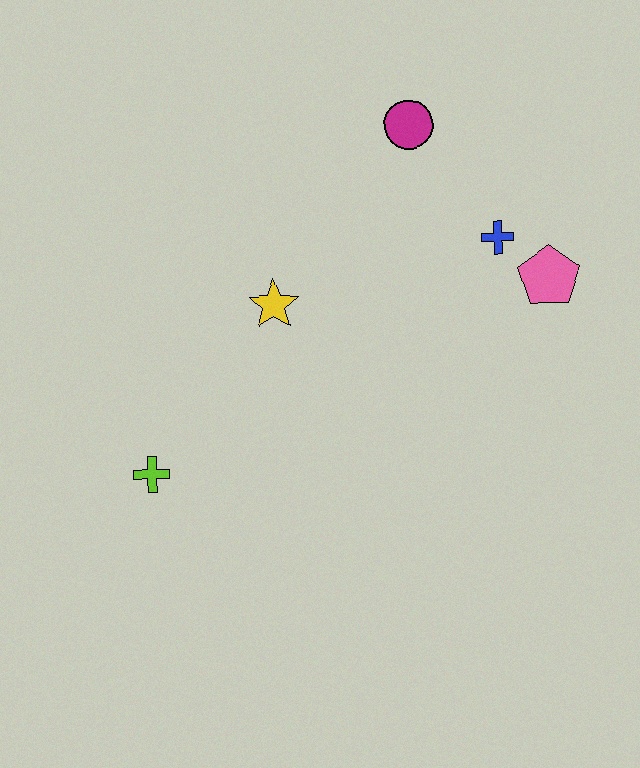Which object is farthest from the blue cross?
The lime cross is farthest from the blue cross.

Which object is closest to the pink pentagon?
The blue cross is closest to the pink pentagon.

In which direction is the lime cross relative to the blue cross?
The lime cross is to the left of the blue cross.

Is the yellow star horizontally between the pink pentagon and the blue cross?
No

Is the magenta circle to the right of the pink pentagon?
No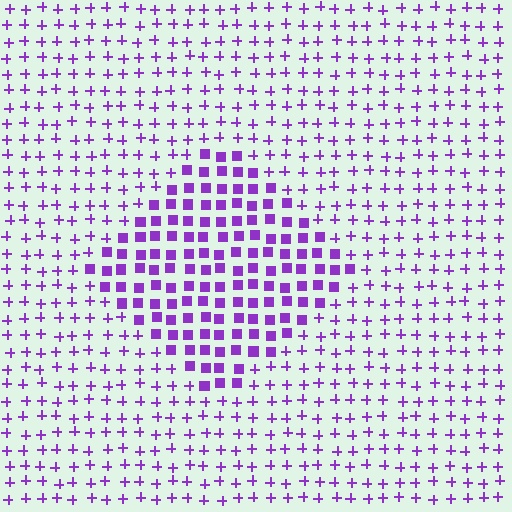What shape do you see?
I see a diamond.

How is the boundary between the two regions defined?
The boundary is defined by a change in element shape: squares inside vs. plus signs outside. All elements share the same color and spacing.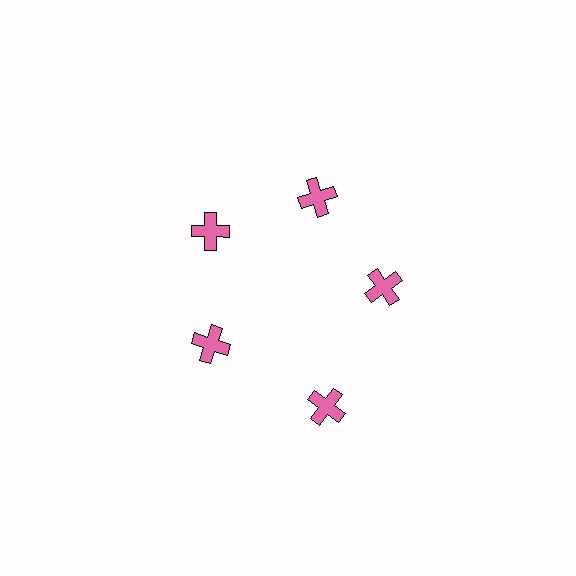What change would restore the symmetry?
The symmetry would be restored by moving it inward, back onto the ring so that all 5 crosses sit at equal angles and equal distance from the center.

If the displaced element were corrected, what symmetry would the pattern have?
It would have 5-fold rotational symmetry — the pattern would map onto itself every 72 degrees.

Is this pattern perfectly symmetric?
No. The 5 pink crosses are arranged in a ring, but one element near the 5 o'clock position is pushed outward from the center, breaking the 5-fold rotational symmetry.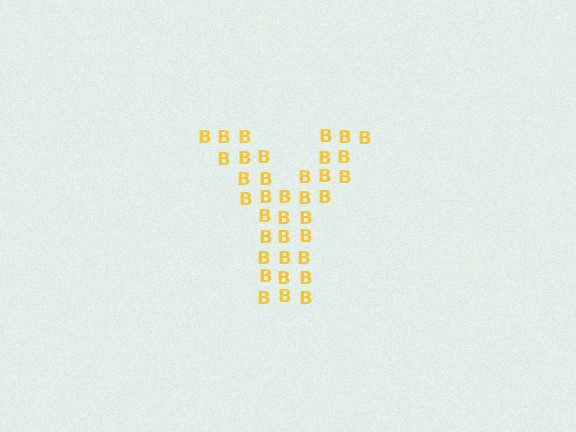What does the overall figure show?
The overall figure shows the letter Y.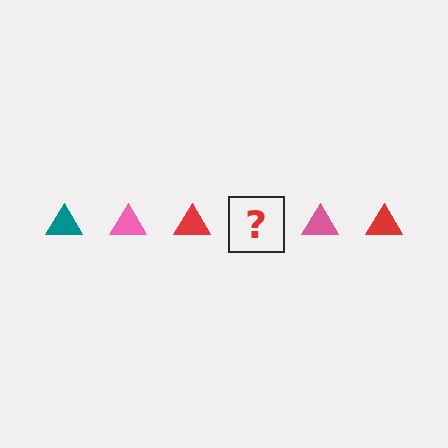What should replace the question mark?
The question mark should be replaced with a teal triangle.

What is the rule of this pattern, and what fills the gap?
The rule is that the pattern cycles through teal, pink, red triangles. The gap should be filled with a teal triangle.